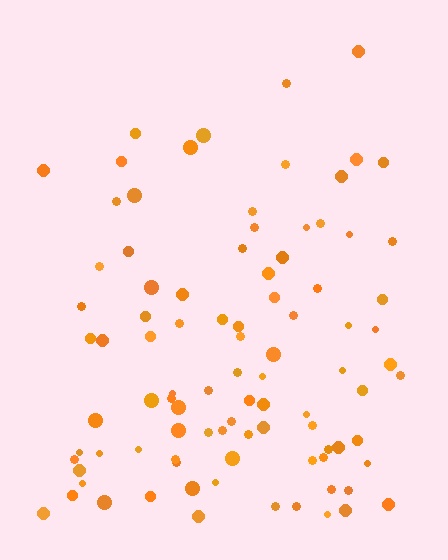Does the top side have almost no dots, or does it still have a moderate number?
Still a moderate number, just noticeably fewer than the bottom.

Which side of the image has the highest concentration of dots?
The bottom.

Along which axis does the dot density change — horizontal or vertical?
Vertical.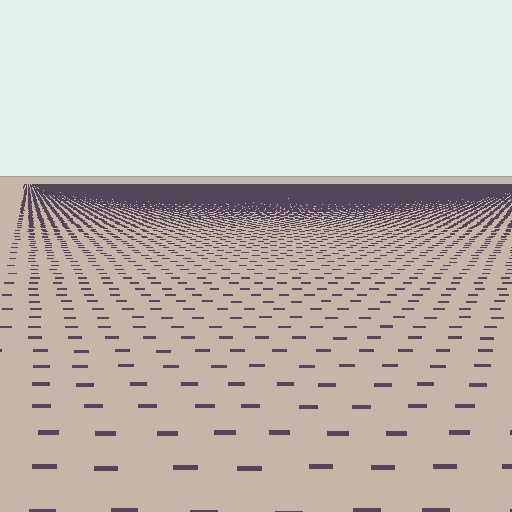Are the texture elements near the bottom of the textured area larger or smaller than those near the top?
Larger. Near the bottom, elements are closer to the viewer and appear at a bigger on-screen size.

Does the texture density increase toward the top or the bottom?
Density increases toward the top.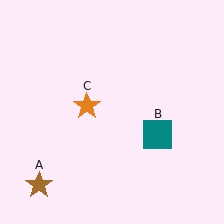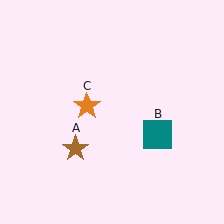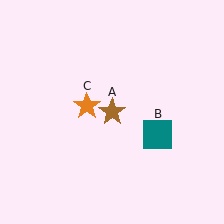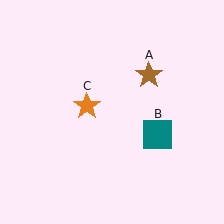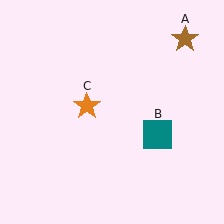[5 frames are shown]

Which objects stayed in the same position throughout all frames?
Teal square (object B) and orange star (object C) remained stationary.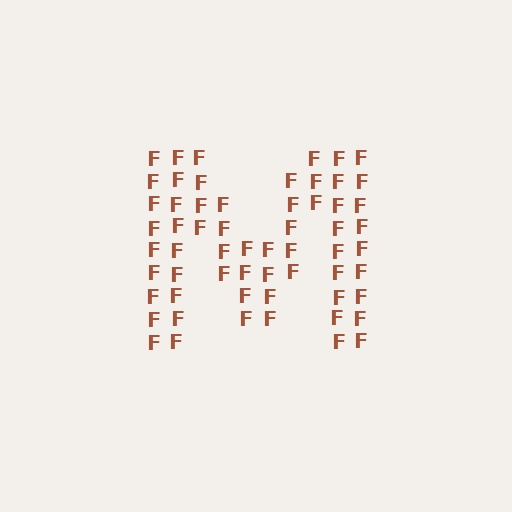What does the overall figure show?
The overall figure shows the letter M.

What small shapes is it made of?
It is made of small letter F's.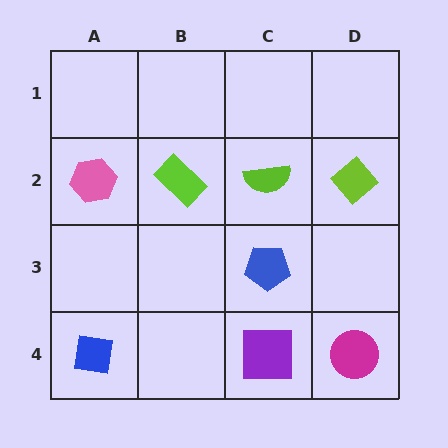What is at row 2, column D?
A lime diamond.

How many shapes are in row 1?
0 shapes.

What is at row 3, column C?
A blue pentagon.